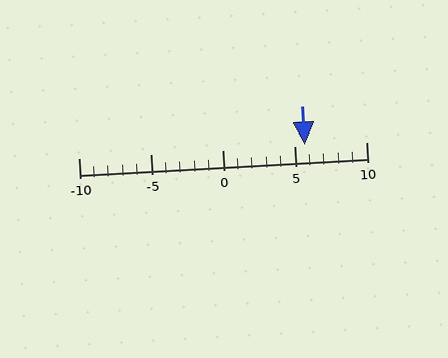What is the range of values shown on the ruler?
The ruler shows values from -10 to 10.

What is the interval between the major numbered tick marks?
The major tick marks are spaced 5 units apart.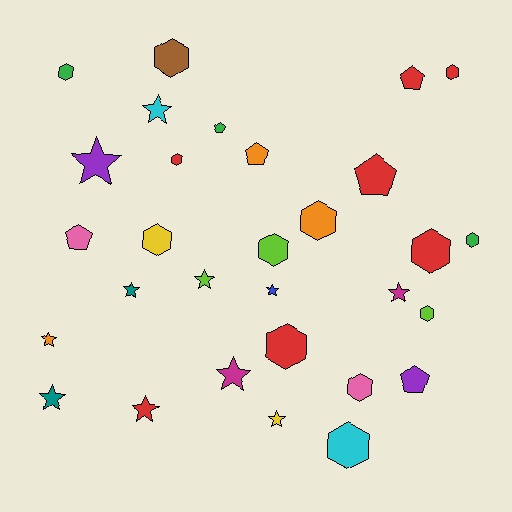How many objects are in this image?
There are 30 objects.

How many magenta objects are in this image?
There are 2 magenta objects.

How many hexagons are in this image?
There are 13 hexagons.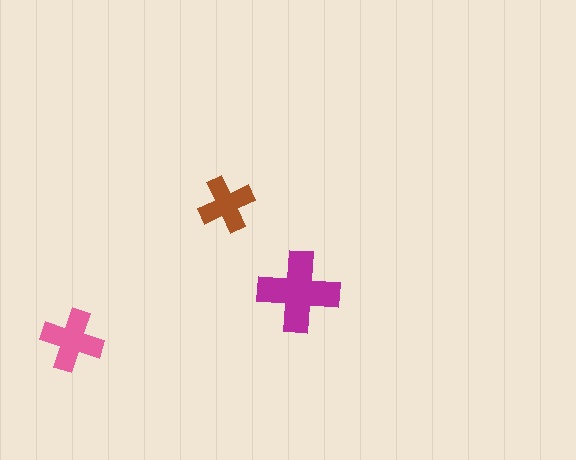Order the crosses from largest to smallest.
the magenta one, the pink one, the brown one.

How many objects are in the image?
There are 3 objects in the image.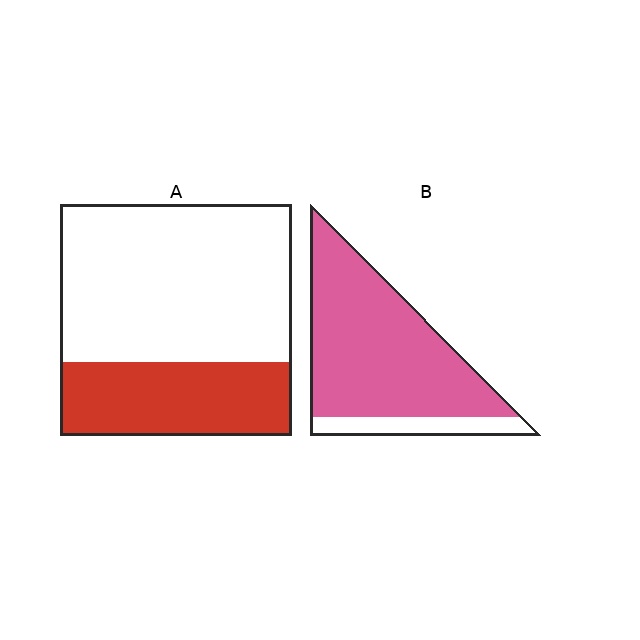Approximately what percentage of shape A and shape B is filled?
A is approximately 30% and B is approximately 85%.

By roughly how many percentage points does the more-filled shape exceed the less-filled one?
By roughly 50 percentage points (B over A).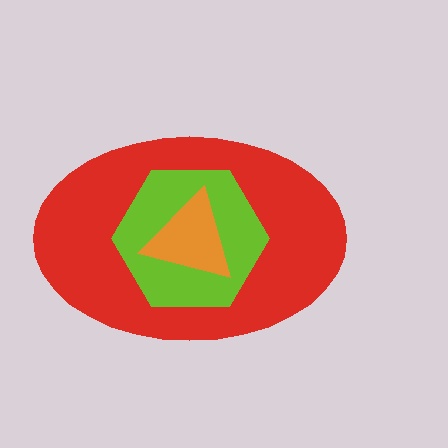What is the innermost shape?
The orange triangle.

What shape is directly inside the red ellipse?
The lime hexagon.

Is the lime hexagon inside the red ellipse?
Yes.